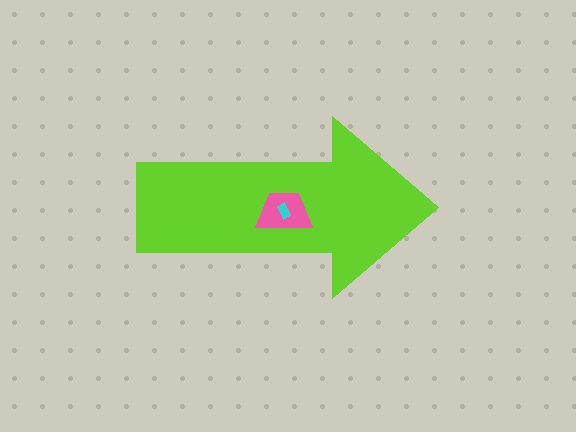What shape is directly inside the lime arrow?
The pink trapezoid.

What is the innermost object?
The cyan rectangle.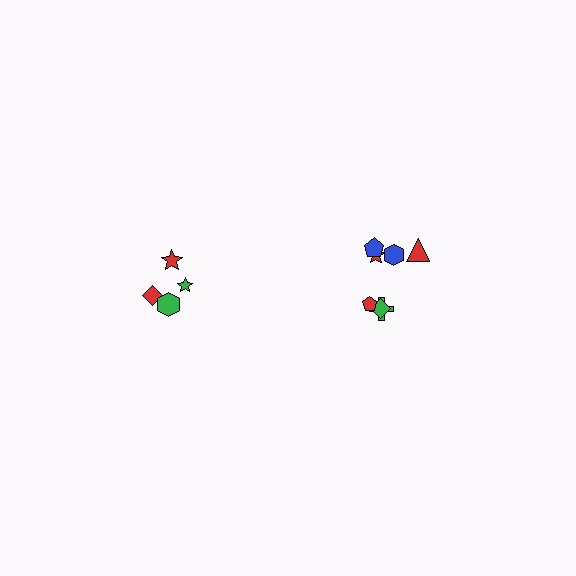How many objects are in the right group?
There are 7 objects.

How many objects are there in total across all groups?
There are 11 objects.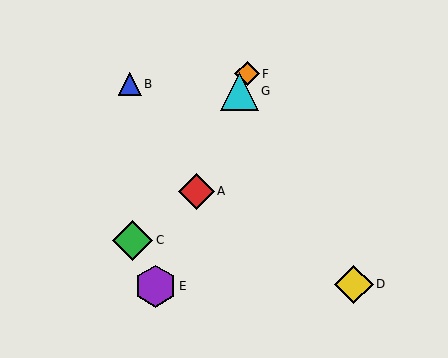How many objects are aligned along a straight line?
4 objects (A, E, F, G) are aligned along a straight line.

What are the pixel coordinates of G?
Object G is at (239, 91).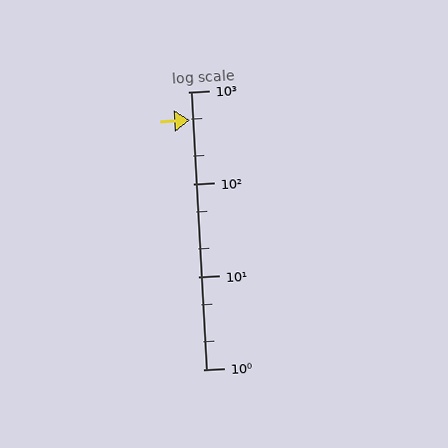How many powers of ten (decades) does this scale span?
The scale spans 3 decades, from 1 to 1000.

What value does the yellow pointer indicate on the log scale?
The pointer indicates approximately 490.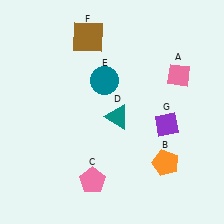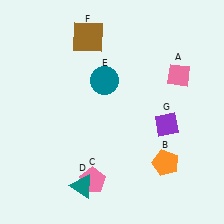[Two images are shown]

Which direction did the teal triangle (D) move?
The teal triangle (D) moved down.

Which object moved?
The teal triangle (D) moved down.